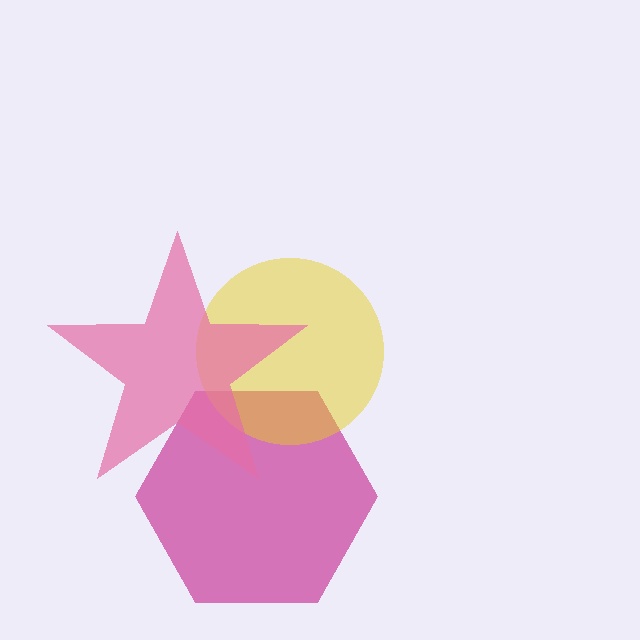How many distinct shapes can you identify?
There are 3 distinct shapes: a magenta hexagon, a yellow circle, a pink star.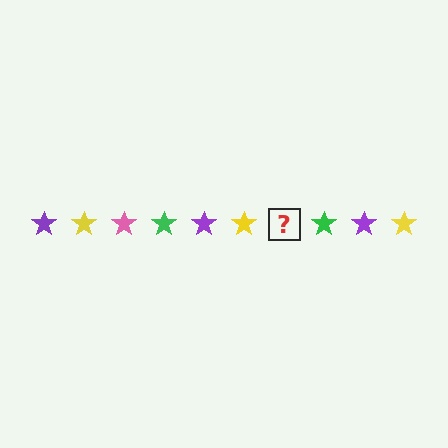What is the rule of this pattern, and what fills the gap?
The rule is that the pattern cycles through purple, yellow, pink, green stars. The gap should be filled with a pink star.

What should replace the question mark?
The question mark should be replaced with a pink star.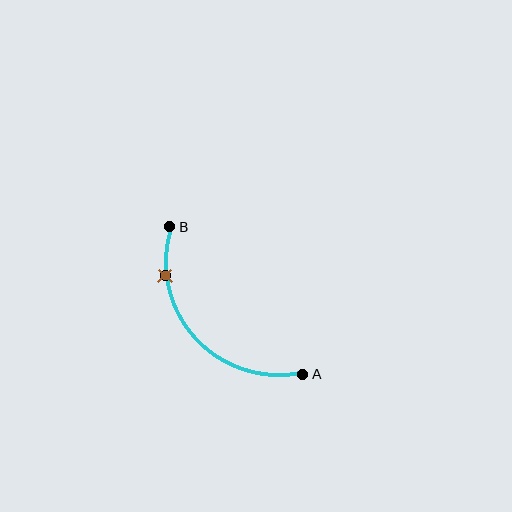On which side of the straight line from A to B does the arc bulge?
The arc bulges below and to the left of the straight line connecting A and B.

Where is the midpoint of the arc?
The arc midpoint is the point on the curve farthest from the straight line joining A and B. It sits below and to the left of that line.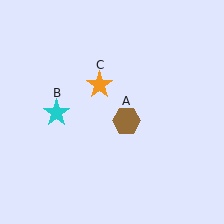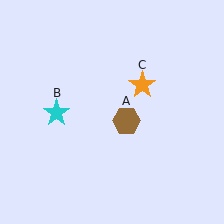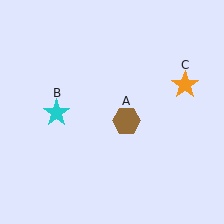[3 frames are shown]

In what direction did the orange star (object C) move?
The orange star (object C) moved right.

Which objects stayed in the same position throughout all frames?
Brown hexagon (object A) and cyan star (object B) remained stationary.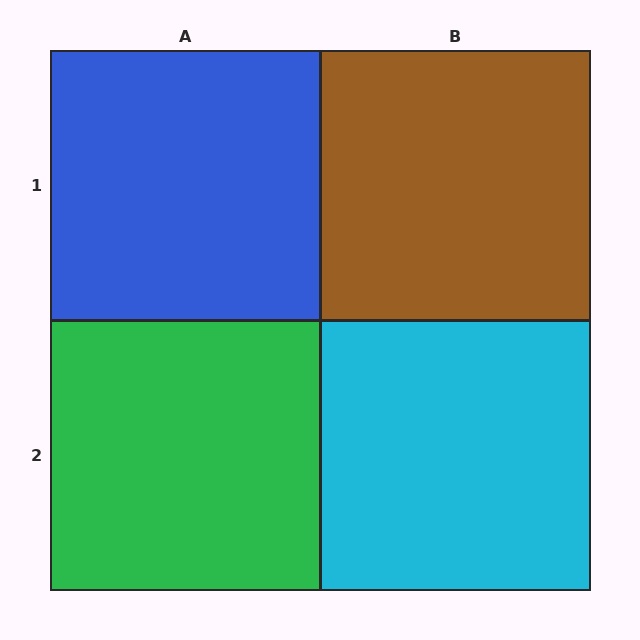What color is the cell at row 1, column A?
Blue.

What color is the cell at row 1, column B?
Brown.